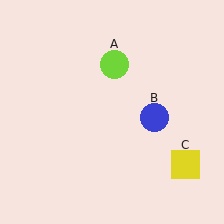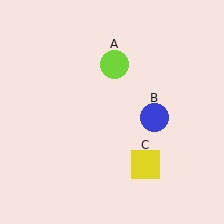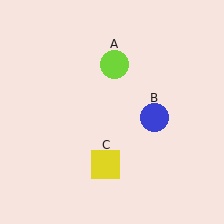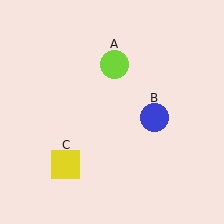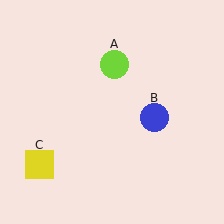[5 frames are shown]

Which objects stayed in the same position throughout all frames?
Lime circle (object A) and blue circle (object B) remained stationary.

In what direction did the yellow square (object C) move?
The yellow square (object C) moved left.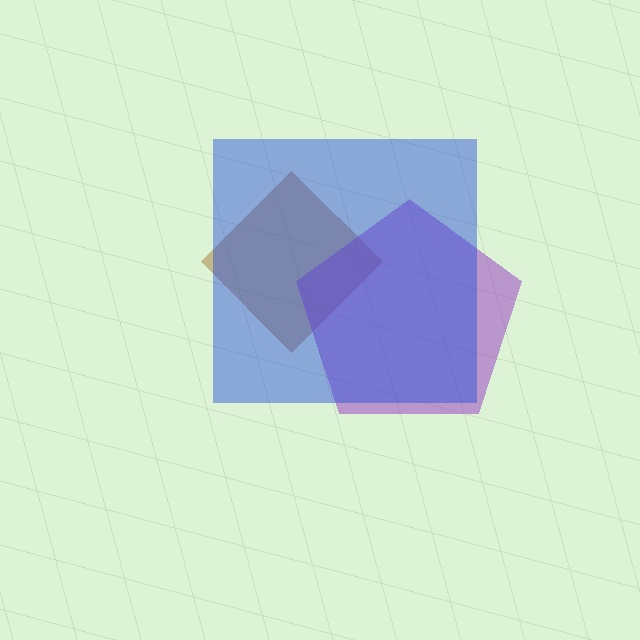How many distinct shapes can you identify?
There are 3 distinct shapes: a brown diamond, a purple pentagon, a blue square.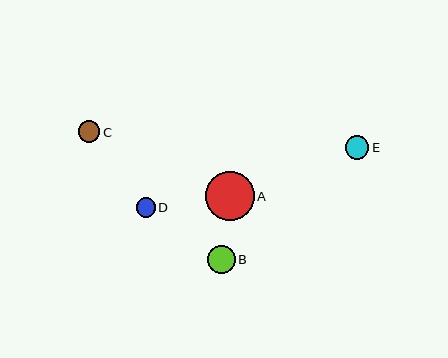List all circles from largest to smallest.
From largest to smallest: A, B, E, C, D.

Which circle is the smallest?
Circle D is the smallest with a size of approximately 19 pixels.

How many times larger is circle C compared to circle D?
Circle C is approximately 1.1 times the size of circle D.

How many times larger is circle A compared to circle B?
Circle A is approximately 1.7 times the size of circle B.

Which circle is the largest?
Circle A is the largest with a size of approximately 48 pixels.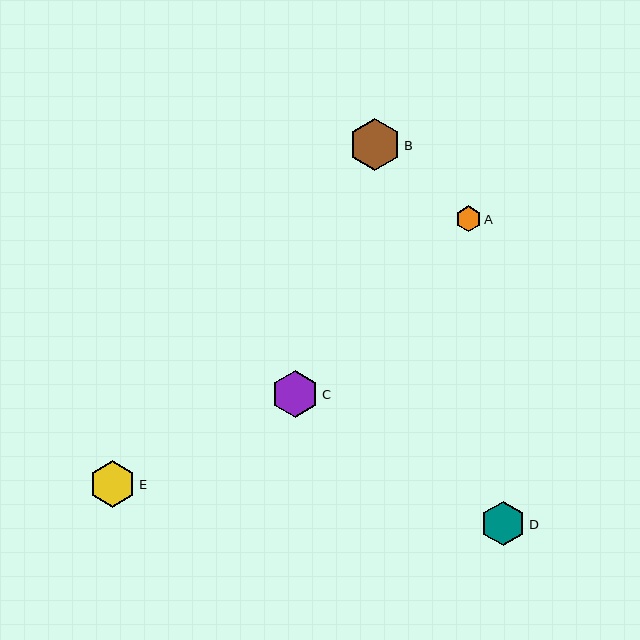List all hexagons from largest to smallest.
From largest to smallest: B, C, E, D, A.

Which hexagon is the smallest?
Hexagon A is the smallest with a size of approximately 26 pixels.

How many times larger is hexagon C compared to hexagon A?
Hexagon C is approximately 1.8 times the size of hexagon A.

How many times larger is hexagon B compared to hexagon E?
Hexagon B is approximately 1.1 times the size of hexagon E.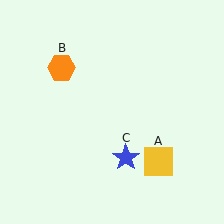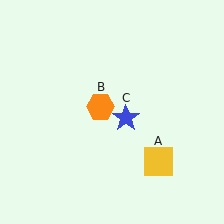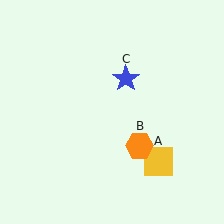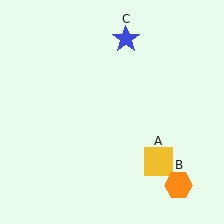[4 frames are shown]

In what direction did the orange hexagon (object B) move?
The orange hexagon (object B) moved down and to the right.